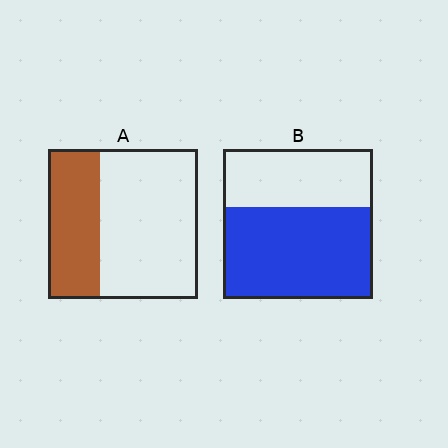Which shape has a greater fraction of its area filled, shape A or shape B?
Shape B.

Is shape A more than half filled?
No.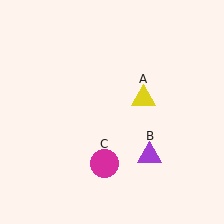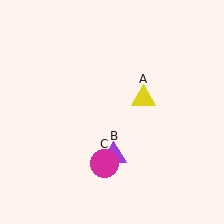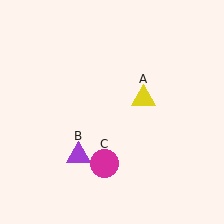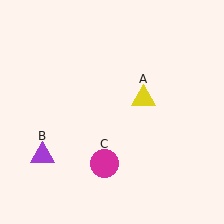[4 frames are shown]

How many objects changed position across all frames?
1 object changed position: purple triangle (object B).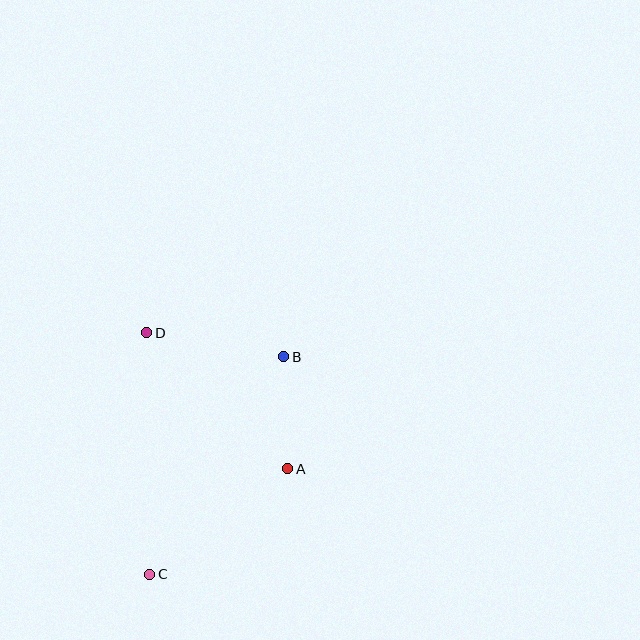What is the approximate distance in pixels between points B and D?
The distance between B and D is approximately 139 pixels.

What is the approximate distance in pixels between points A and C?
The distance between A and C is approximately 174 pixels.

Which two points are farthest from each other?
Points B and C are farthest from each other.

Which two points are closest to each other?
Points A and B are closest to each other.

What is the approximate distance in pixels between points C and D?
The distance between C and D is approximately 241 pixels.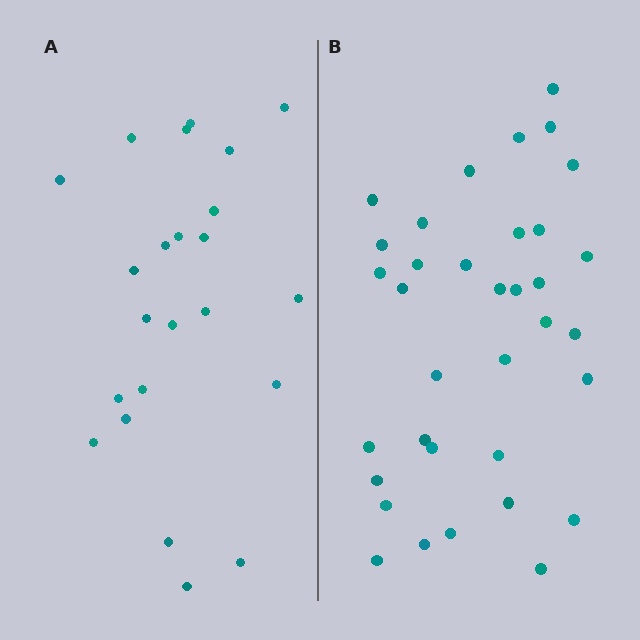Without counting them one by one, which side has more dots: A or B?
Region B (the right region) has more dots.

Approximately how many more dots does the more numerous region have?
Region B has roughly 12 or so more dots than region A.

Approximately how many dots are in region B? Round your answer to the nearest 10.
About 40 dots. (The exact count is 35, which rounds to 40.)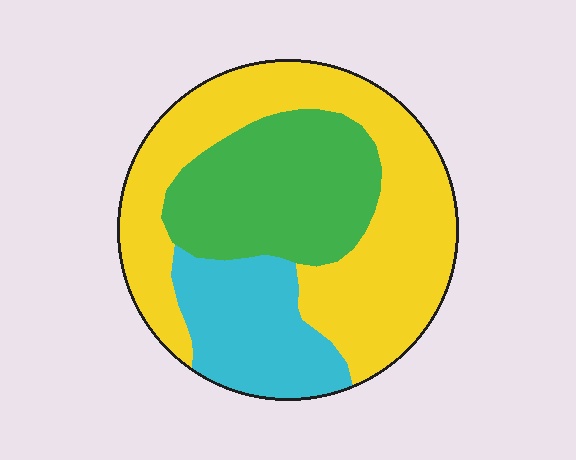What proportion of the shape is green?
Green covers around 30% of the shape.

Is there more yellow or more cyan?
Yellow.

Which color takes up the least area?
Cyan, at roughly 20%.